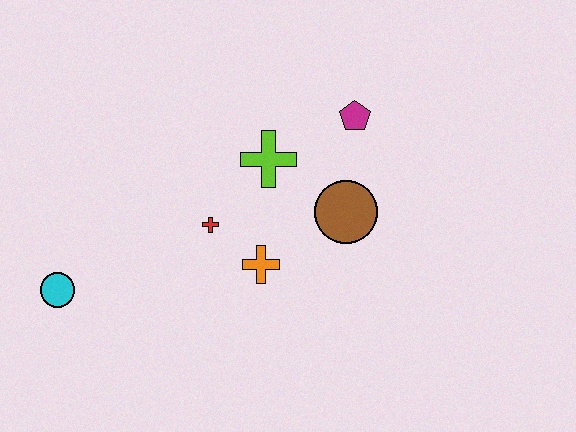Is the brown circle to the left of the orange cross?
No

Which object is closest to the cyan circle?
The red cross is closest to the cyan circle.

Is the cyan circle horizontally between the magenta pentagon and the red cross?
No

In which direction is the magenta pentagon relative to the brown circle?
The magenta pentagon is above the brown circle.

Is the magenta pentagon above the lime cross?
Yes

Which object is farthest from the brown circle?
The cyan circle is farthest from the brown circle.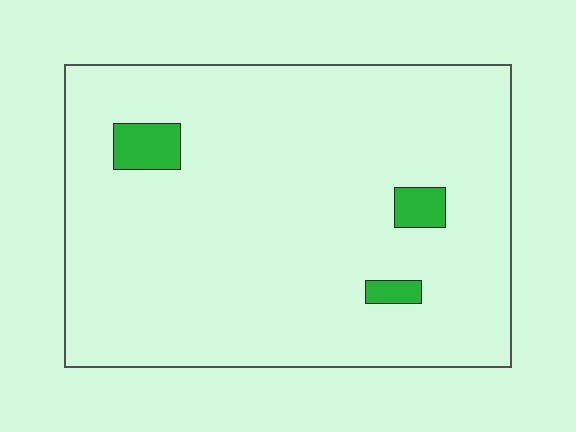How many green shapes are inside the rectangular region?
3.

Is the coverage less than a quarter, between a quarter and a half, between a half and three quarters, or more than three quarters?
Less than a quarter.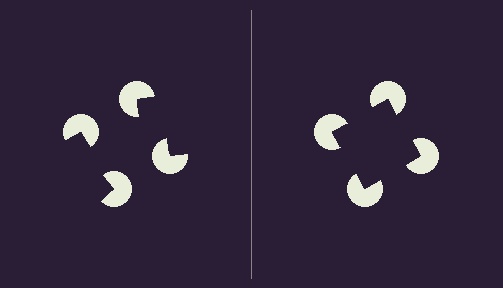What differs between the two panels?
The pac-man discs are positioned identically on both sides; only the wedge orientations differ. On the right they align to a square; on the left they are misaligned.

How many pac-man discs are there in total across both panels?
8 — 4 on each side.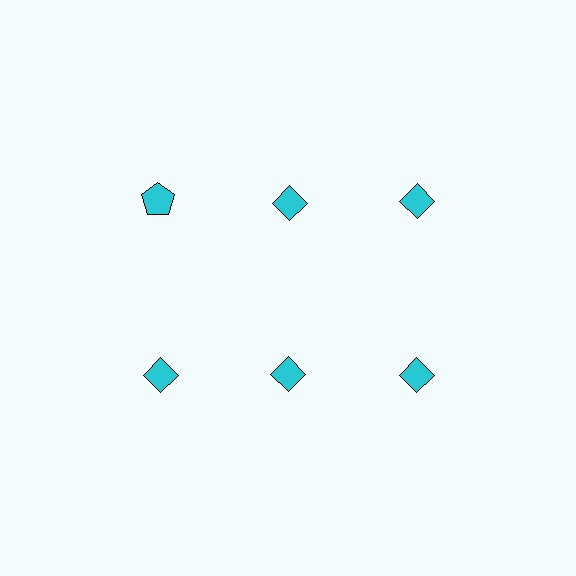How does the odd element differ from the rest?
It has a different shape: pentagon instead of diamond.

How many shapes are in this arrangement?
There are 6 shapes arranged in a grid pattern.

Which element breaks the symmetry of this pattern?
The cyan pentagon in the top row, leftmost column breaks the symmetry. All other shapes are cyan diamonds.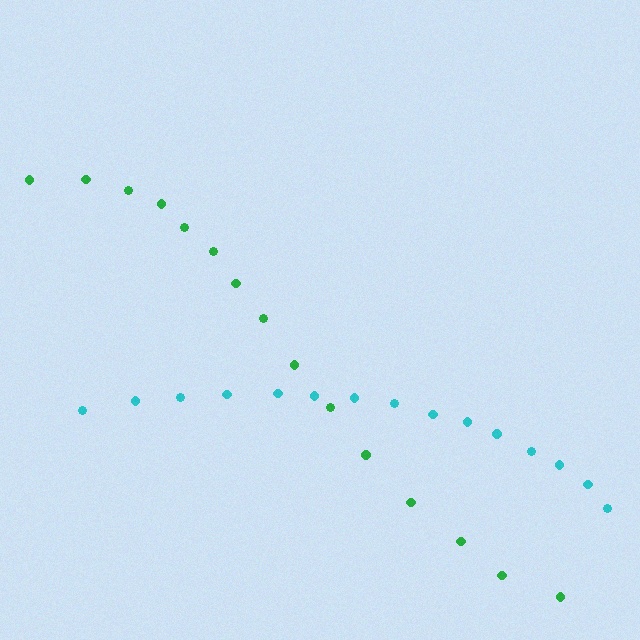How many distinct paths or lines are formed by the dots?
There are 2 distinct paths.